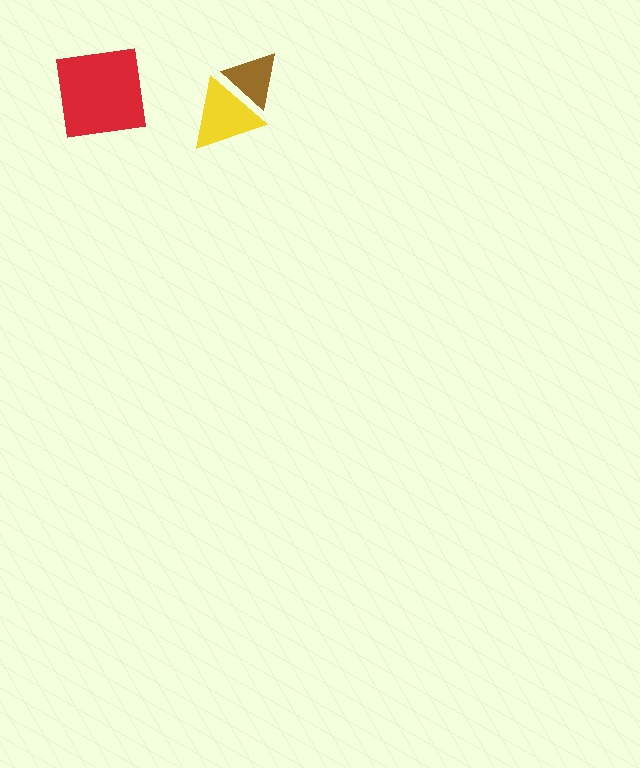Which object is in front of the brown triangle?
The yellow triangle is in front of the brown triangle.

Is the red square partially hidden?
No, no other shape covers it.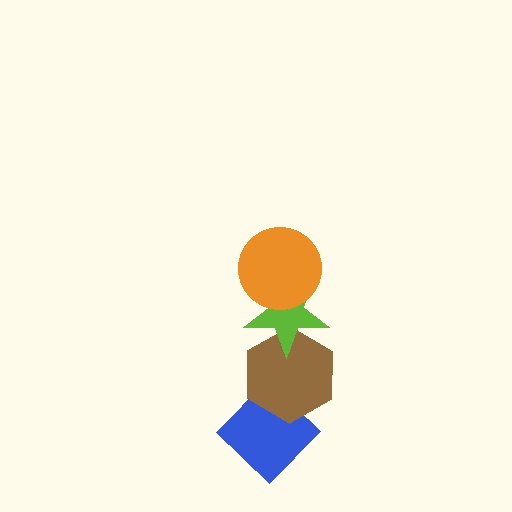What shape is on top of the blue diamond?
The brown hexagon is on top of the blue diamond.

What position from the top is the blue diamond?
The blue diamond is 4th from the top.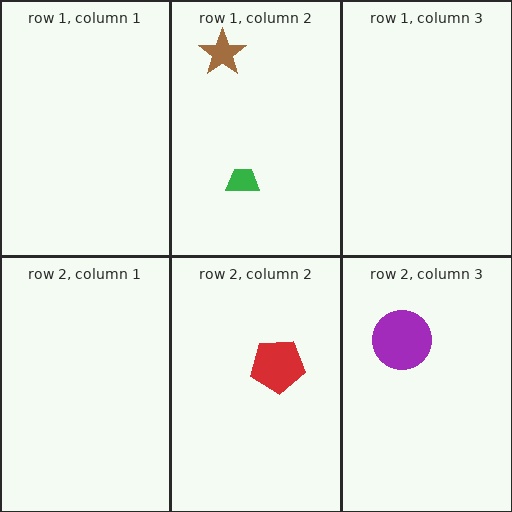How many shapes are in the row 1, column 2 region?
2.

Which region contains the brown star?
The row 1, column 2 region.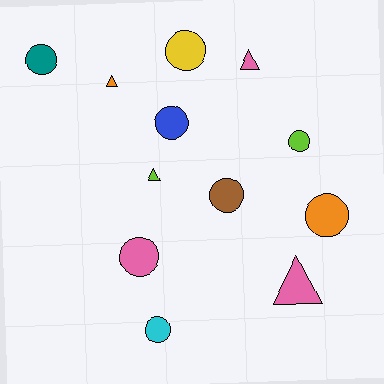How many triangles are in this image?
There are 4 triangles.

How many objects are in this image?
There are 12 objects.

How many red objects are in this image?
There are no red objects.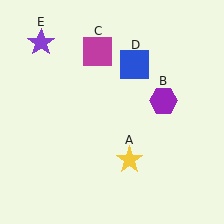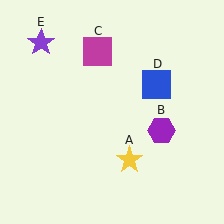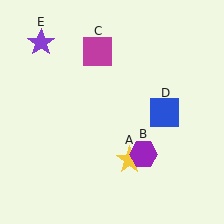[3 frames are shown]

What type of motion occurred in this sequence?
The purple hexagon (object B), blue square (object D) rotated clockwise around the center of the scene.